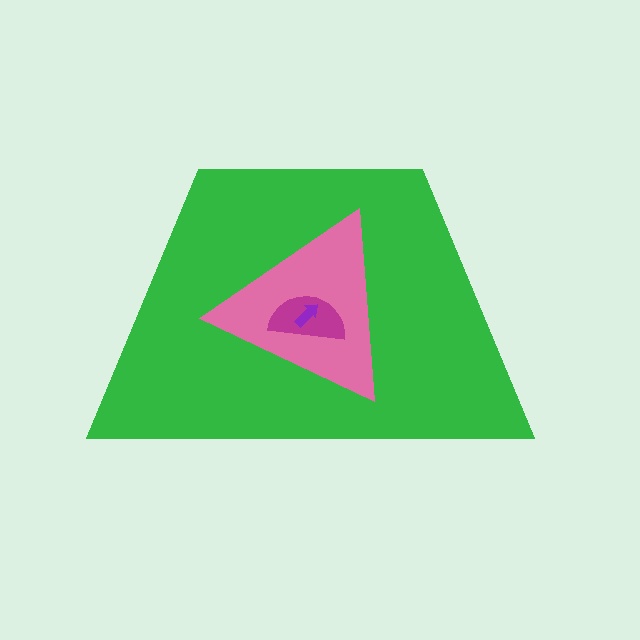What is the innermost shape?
The purple arrow.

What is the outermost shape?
The green trapezoid.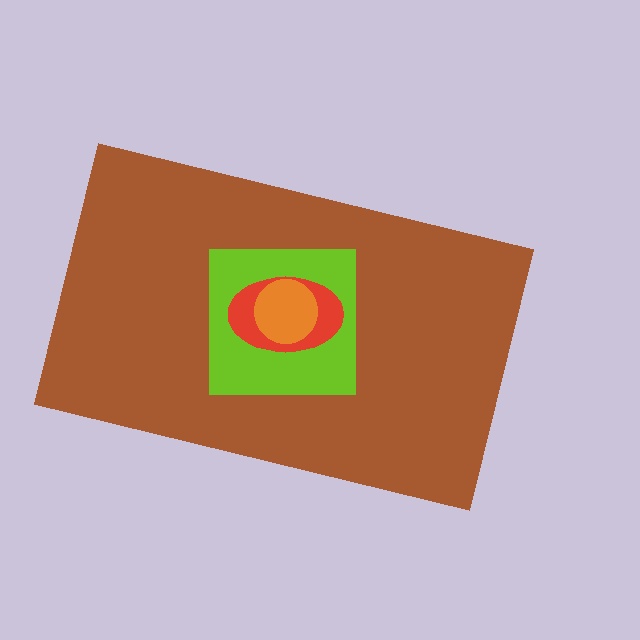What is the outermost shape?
The brown rectangle.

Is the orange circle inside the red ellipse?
Yes.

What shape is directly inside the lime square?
The red ellipse.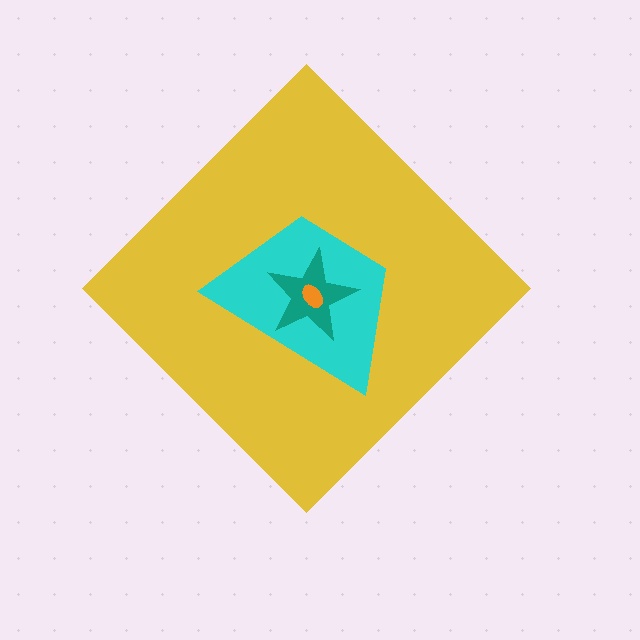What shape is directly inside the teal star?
The orange ellipse.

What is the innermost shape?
The orange ellipse.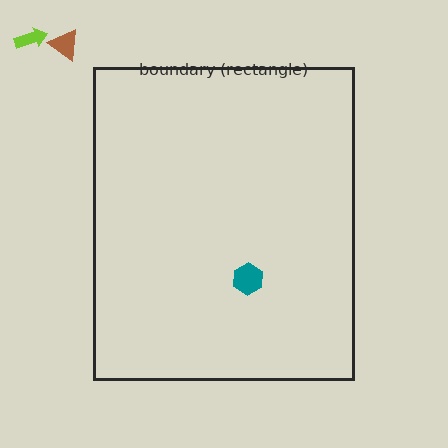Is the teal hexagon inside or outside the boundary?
Inside.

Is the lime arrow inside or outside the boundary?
Outside.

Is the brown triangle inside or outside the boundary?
Outside.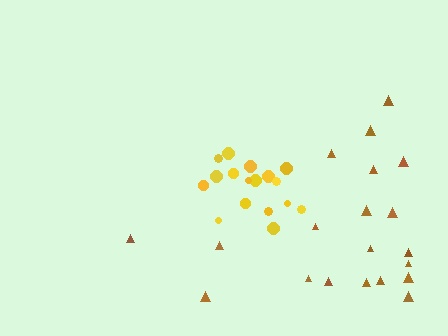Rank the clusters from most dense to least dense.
yellow, brown.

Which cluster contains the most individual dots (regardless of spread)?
Brown (20).